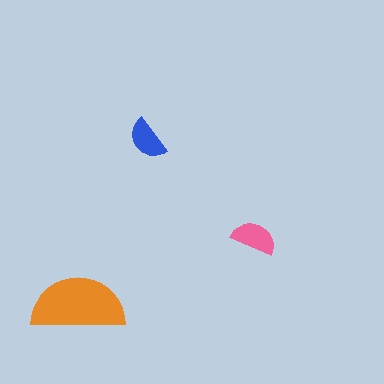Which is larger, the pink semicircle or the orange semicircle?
The orange one.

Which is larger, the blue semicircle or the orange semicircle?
The orange one.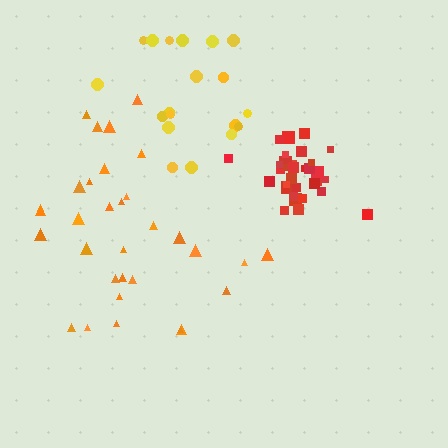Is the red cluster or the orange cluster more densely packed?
Red.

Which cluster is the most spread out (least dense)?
Orange.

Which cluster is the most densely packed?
Red.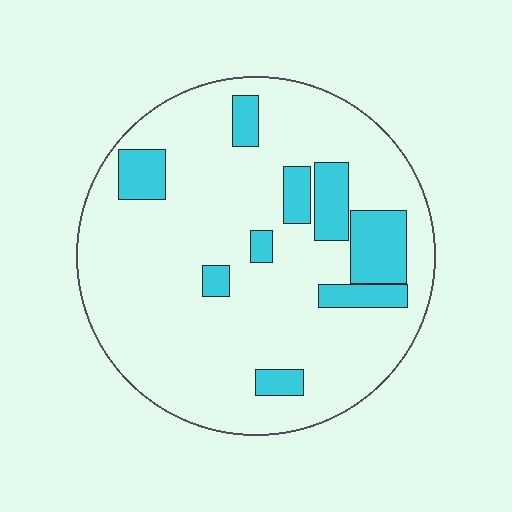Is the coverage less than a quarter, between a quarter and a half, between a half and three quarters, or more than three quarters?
Less than a quarter.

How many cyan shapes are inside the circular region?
9.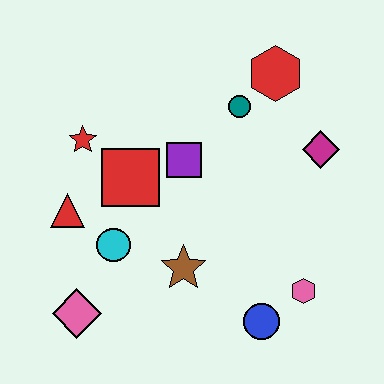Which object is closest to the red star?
The red square is closest to the red star.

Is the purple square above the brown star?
Yes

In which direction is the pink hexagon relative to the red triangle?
The pink hexagon is to the right of the red triangle.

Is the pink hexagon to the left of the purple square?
No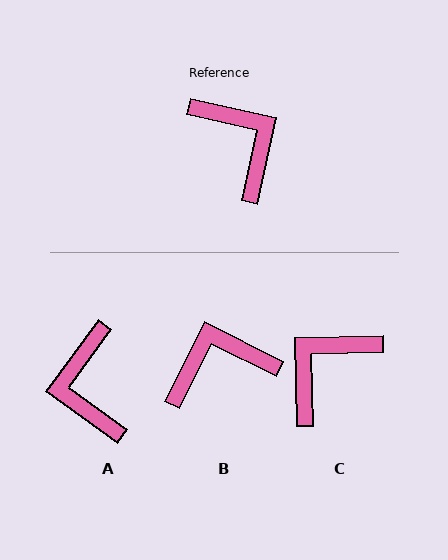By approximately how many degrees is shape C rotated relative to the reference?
Approximately 104 degrees counter-clockwise.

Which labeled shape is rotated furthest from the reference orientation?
A, about 157 degrees away.